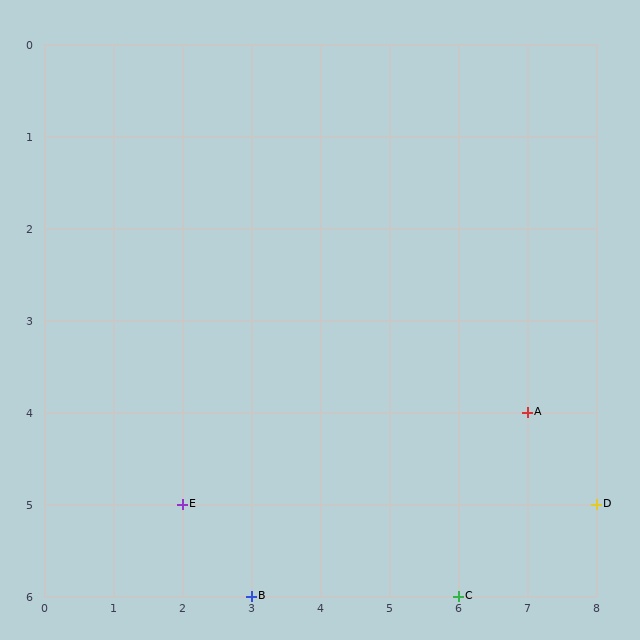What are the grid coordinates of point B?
Point B is at grid coordinates (3, 6).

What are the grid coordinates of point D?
Point D is at grid coordinates (8, 5).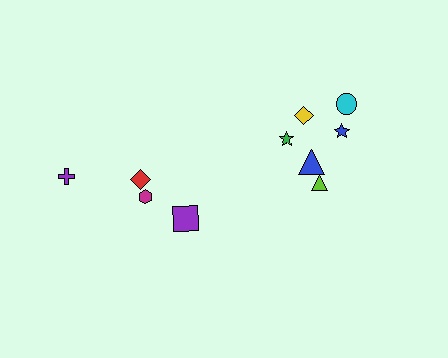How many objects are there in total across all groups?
There are 10 objects.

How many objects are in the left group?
There are 4 objects.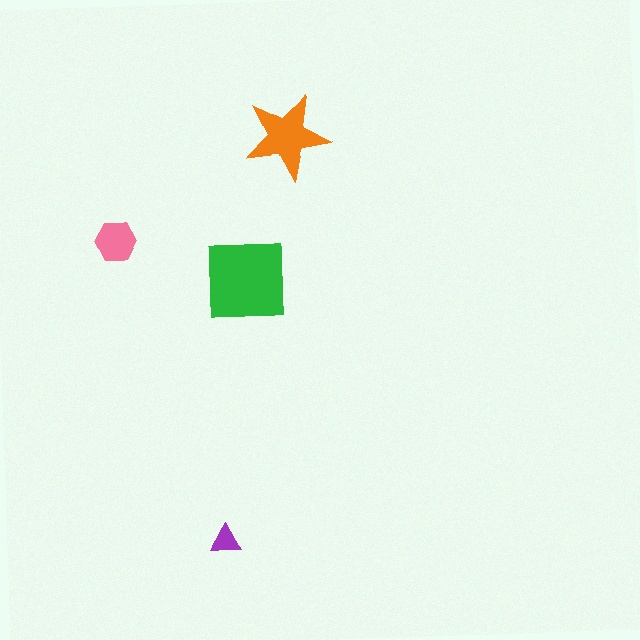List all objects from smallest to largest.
The purple triangle, the pink hexagon, the orange star, the green square.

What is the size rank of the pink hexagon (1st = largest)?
3rd.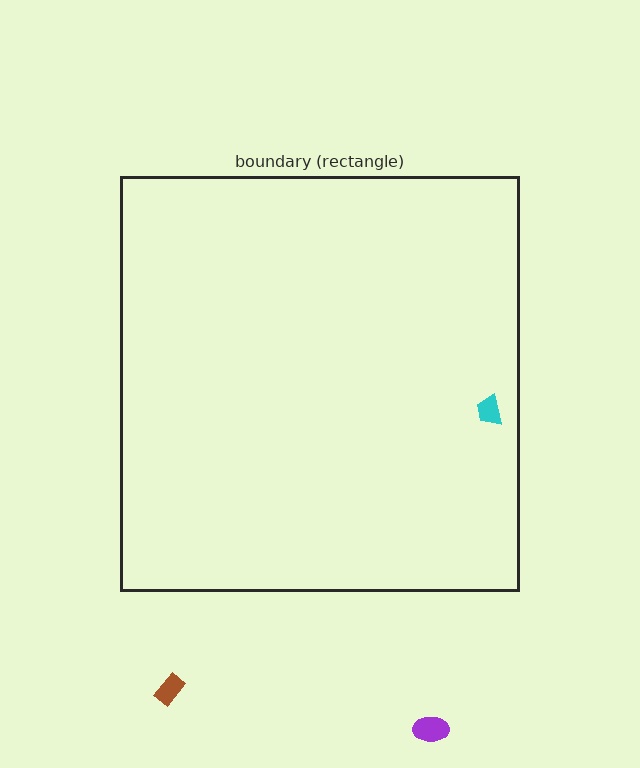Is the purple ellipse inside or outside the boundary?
Outside.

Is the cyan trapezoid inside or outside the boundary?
Inside.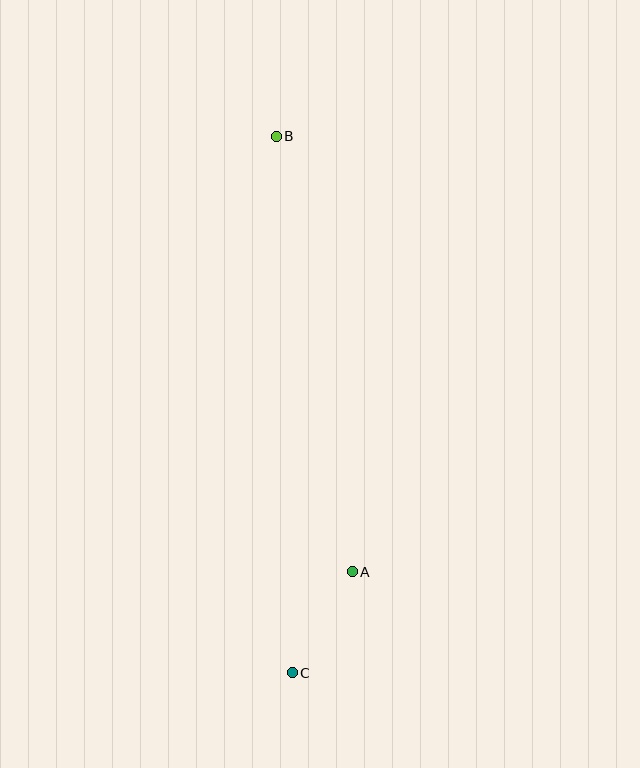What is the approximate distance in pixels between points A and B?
The distance between A and B is approximately 442 pixels.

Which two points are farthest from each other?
Points B and C are farthest from each other.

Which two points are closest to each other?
Points A and C are closest to each other.